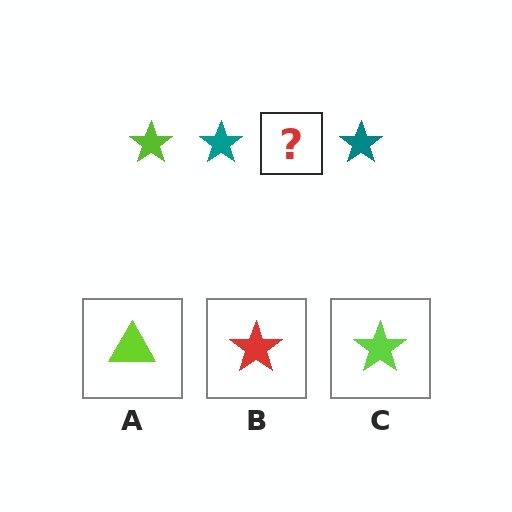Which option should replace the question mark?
Option C.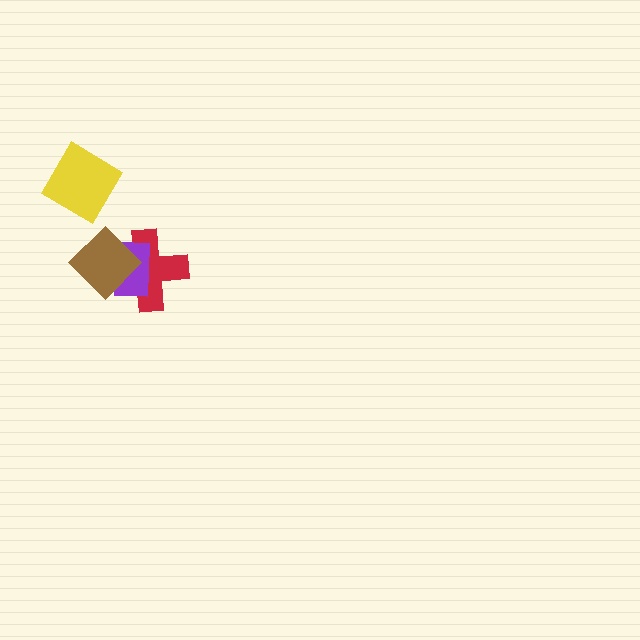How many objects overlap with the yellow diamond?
0 objects overlap with the yellow diamond.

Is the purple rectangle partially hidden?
Yes, it is partially covered by another shape.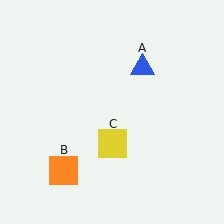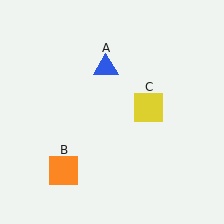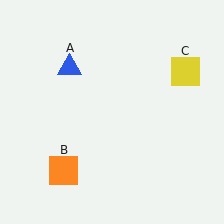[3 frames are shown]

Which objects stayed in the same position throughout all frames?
Orange square (object B) remained stationary.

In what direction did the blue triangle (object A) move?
The blue triangle (object A) moved left.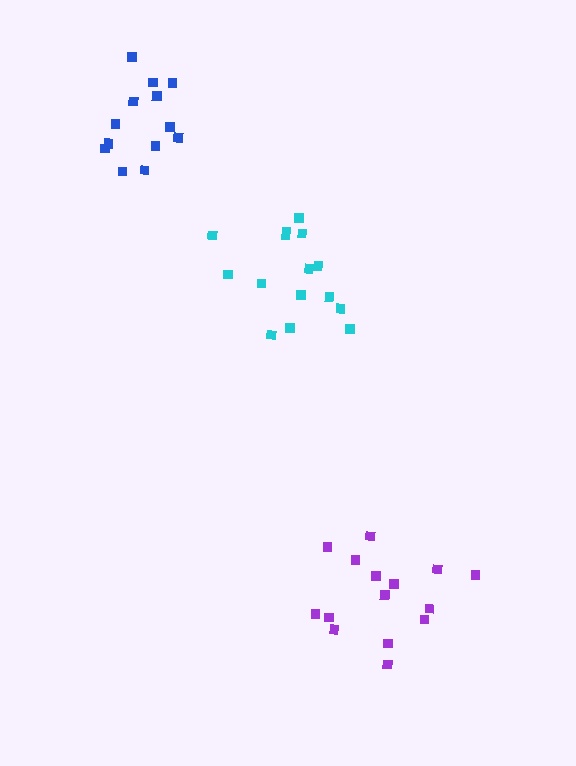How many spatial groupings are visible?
There are 3 spatial groupings.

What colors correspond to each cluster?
The clusters are colored: blue, cyan, purple.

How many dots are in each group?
Group 1: 13 dots, Group 2: 15 dots, Group 3: 15 dots (43 total).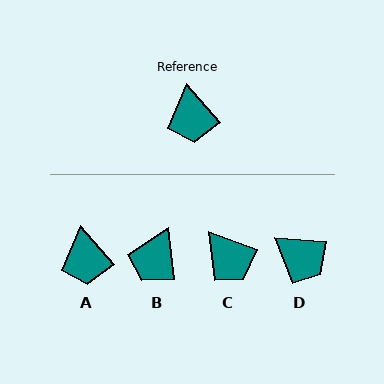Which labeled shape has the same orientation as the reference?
A.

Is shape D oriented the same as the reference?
No, it is off by about 44 degrees.